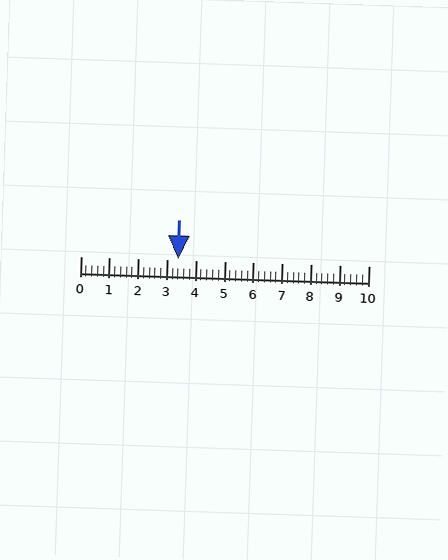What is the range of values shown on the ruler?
The ruler shows values from 0 to 10.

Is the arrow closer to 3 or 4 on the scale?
The arrow is closer to 3.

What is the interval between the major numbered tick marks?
The major tick marks are spaced 1 units apart.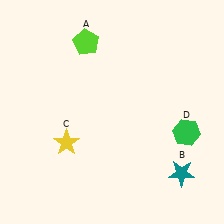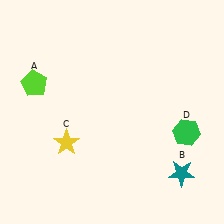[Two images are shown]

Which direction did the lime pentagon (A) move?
The lime pentagon (A) moved left.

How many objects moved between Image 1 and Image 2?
1 object moved between the two images.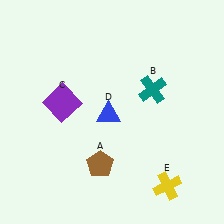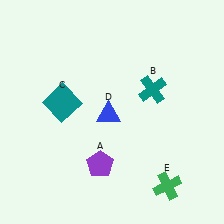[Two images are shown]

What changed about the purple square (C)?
In Image 1, C is purple. In Image 2, it changed to teal.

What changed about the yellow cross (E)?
In Image 1, E is yellow. In Image 2, it changed to green.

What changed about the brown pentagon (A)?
In Image 1, A is brown. In Image 2, it changed to purple.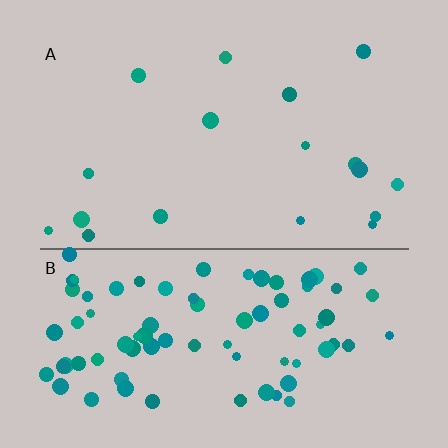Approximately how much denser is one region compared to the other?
Approximately 4.8× — region B over region A.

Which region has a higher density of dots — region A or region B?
B (the bottom).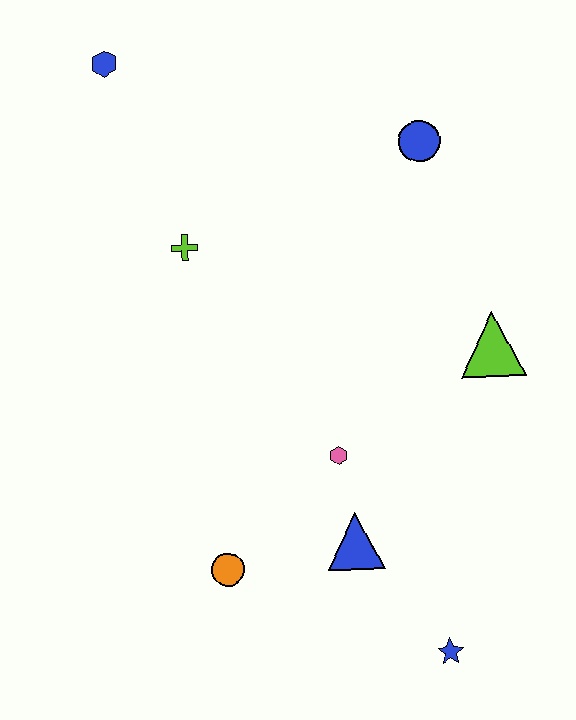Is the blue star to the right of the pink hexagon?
Yes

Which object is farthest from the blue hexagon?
The blue star is farthest from the blue hexagon.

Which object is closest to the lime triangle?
The pink hexagon is closest to the lime triangle.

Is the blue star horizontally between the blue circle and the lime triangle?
Yes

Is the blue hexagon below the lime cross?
No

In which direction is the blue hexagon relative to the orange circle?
The blue hexagon is above the orange circle.